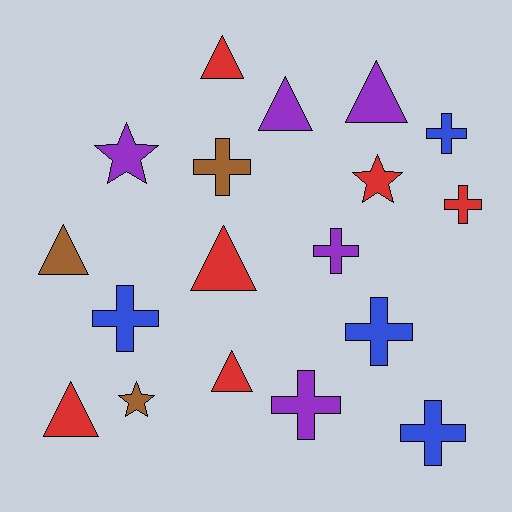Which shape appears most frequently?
Cross, with 8 objects.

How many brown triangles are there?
There is 1 brown triangle.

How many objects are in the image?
There are 18 objects.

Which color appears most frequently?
Red, with 6 objects.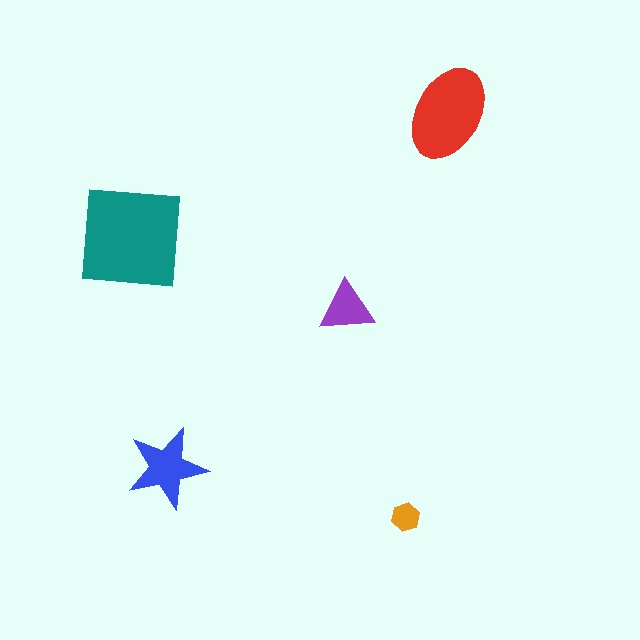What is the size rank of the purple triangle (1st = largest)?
4th.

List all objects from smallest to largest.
The orange hexagon, the purple triangle, the blue star, the red ellipse, the teal square.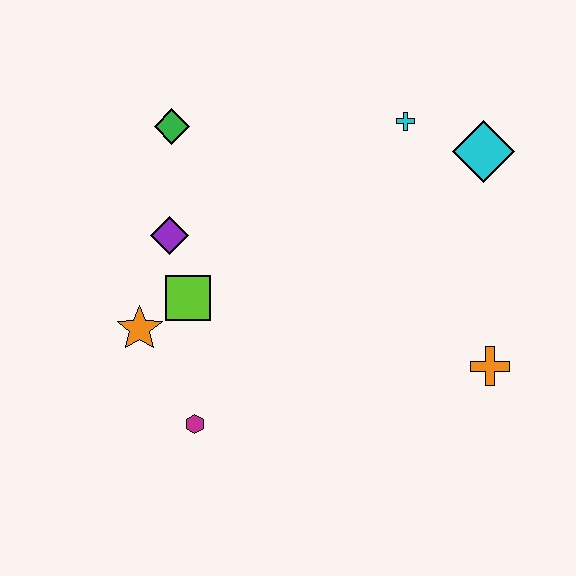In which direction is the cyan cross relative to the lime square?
The cyan cross is to the right of the lime square.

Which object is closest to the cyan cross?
The cyan diamond is closest to the cyan cross.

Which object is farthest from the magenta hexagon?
The cyan diamond is farthest from the magenta hexagon.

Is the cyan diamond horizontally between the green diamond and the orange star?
No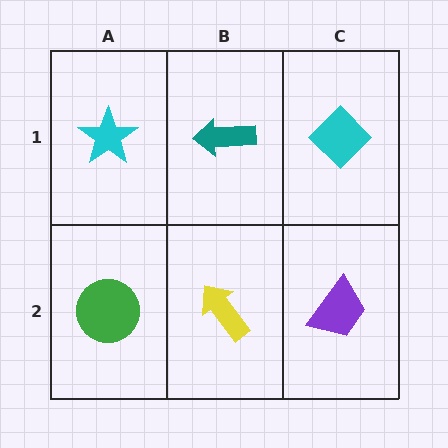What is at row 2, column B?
A yellow arrow.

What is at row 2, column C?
A purple trapezoid.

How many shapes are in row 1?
3 shapes.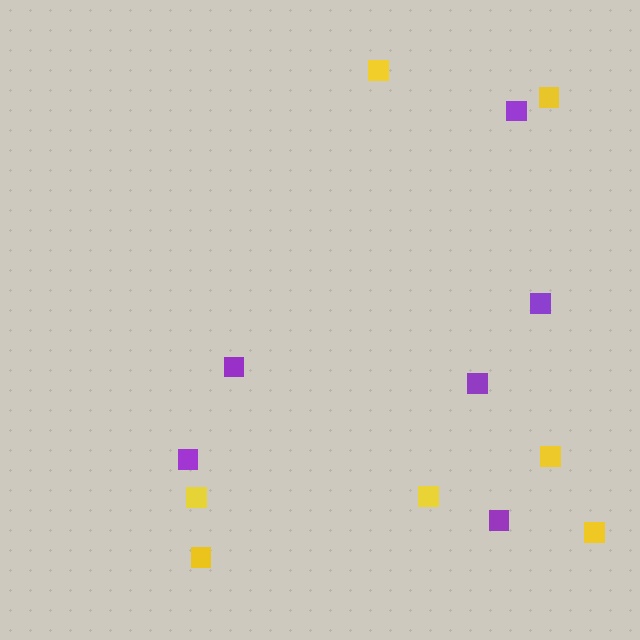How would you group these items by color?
There are 2 groups: one group of yellow squares (7) and one group of purple squares (6).